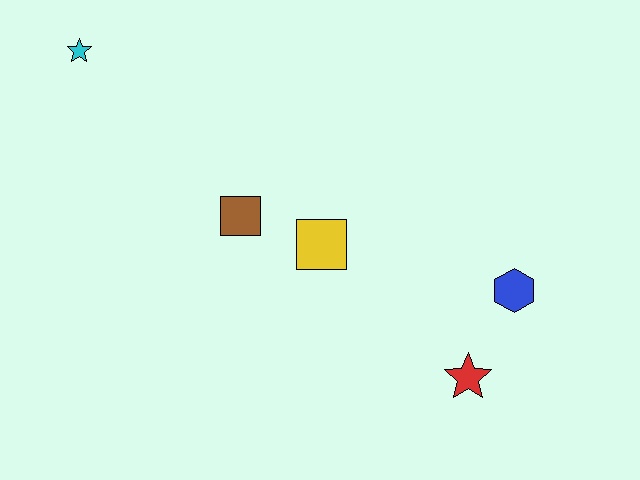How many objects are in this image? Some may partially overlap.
There are 5 objects.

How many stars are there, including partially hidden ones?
There are 2 stars.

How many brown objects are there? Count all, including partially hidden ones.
There is 1 brown object.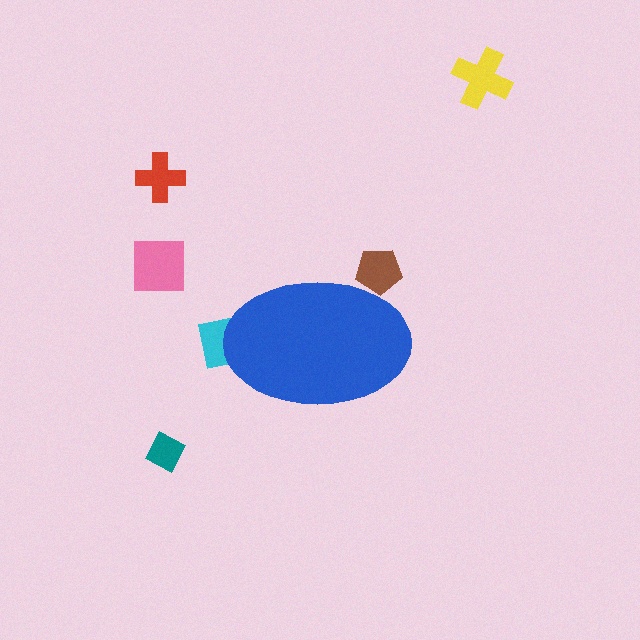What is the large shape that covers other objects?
A blue ellipse.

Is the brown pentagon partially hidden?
Yes, the brown pentagon is partially hidden behind the blue ellipse.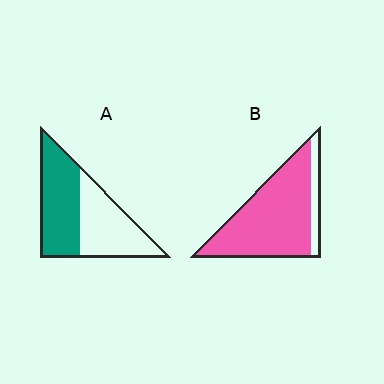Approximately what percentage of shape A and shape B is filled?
A is approximately 50% and B is approximately 85%.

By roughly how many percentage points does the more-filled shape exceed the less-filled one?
By roughly 35 percentage points (B over A).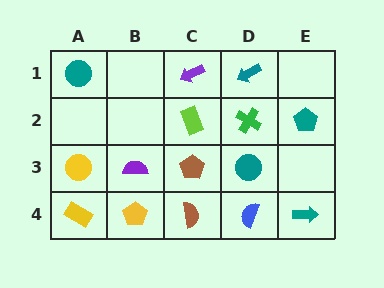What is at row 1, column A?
A teal circle.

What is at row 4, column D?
A blue semicircle.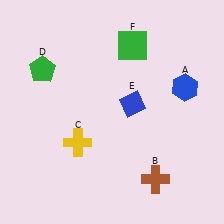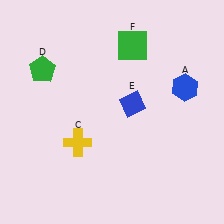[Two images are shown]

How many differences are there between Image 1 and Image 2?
There is 1 difference between the two images.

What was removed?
The brown cross (B) was removed in Image 2.